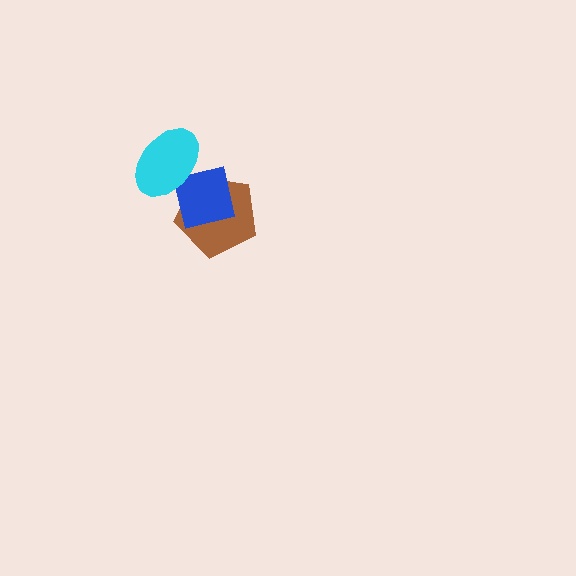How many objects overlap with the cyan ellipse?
2 objects overlap with the cyan ellipse.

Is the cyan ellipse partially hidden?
No, no other shape covers it.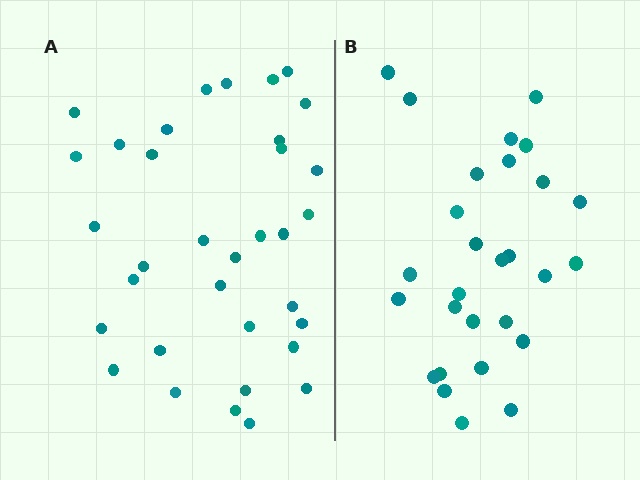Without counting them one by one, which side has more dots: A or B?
Region A (the left region) has more dots.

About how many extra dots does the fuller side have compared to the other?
Region A has about 6 more dots than region B.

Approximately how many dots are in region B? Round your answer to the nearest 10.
About 30 dots. (The exact count is 28, which rounds to 30.)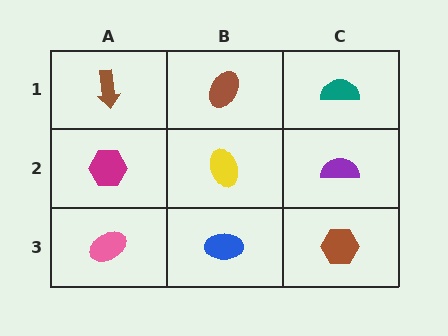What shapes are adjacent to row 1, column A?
A magenta hexagon (row 2, column A), a brown ellipse (row 1, column B).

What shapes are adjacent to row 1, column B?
A yellow ellipse (row 2, column B), a brown arrow (row 1, column A), a teal semicircle (row 1, column C).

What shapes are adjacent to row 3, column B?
A yellow ellipse (row 2, column B), a pink ellipse (row 3, column A), a brown hexagon (row 3, column C).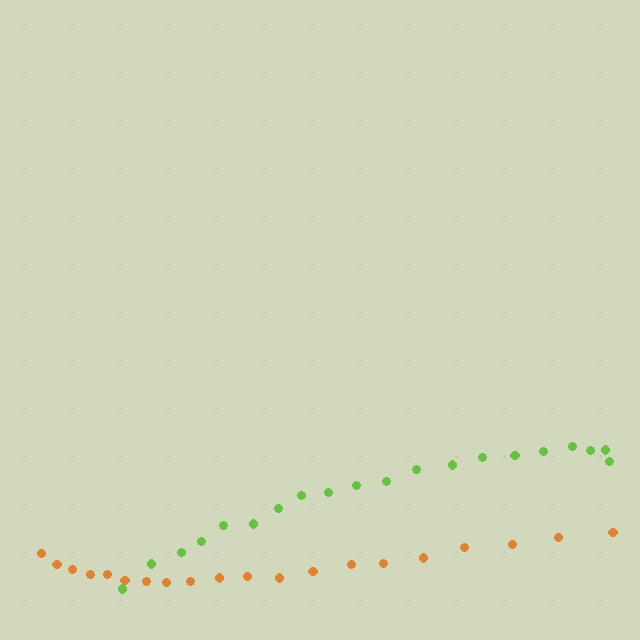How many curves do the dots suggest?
There are 2 distinct paths.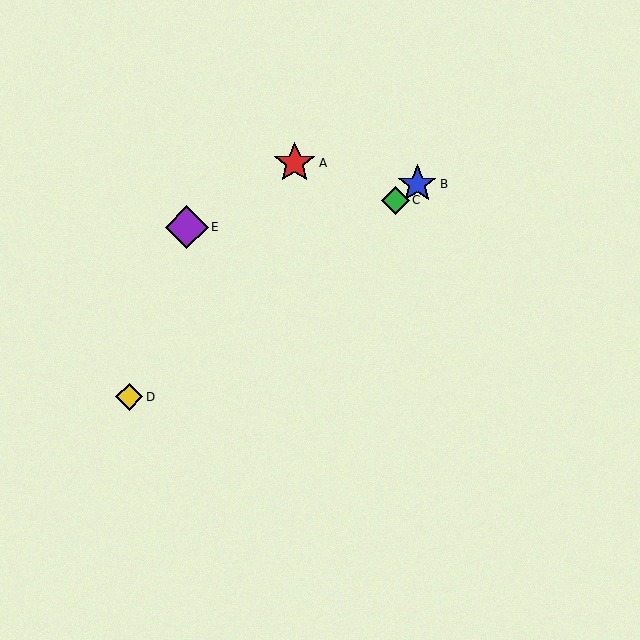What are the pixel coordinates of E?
Object E is at (187, 227).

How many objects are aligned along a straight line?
3 objects (B, C, D) are aligned along a straight line.